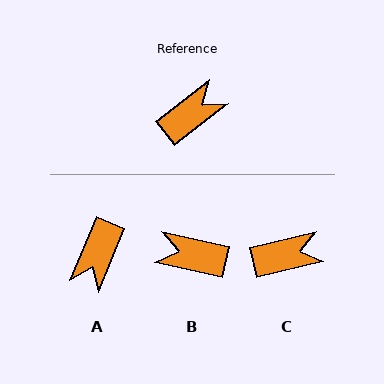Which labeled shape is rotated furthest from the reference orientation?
A, about 150 degrees away.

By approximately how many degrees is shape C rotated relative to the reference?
Approximately 23 degrees clockwise.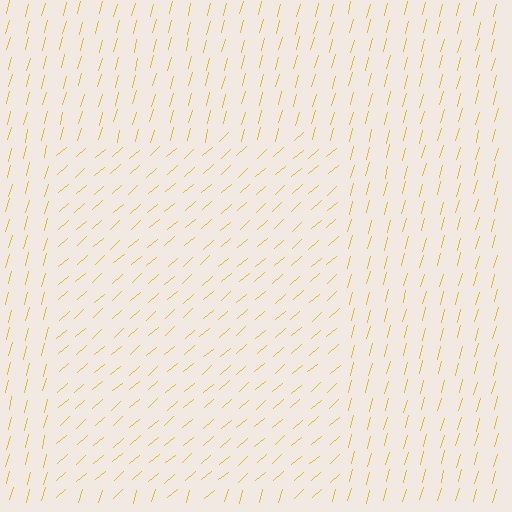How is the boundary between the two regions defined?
The boundary is defined purely by a change in line orientation (approximately 34 degrees difference). All lines are the same color and thickness.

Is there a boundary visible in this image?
Yes, there is a texture boundary formed by a change in line orientation.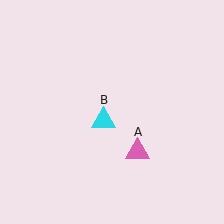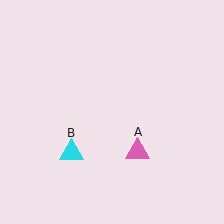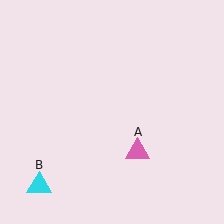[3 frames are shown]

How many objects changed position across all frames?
1 object changed position: cyan triangle (object B).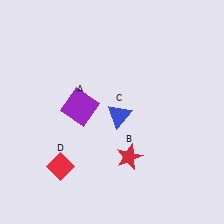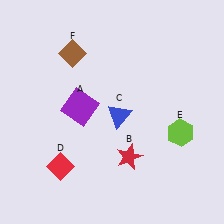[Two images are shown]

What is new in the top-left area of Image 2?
A brown diamond (F) was added in the top-left area of Image 2.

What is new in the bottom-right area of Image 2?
A lime hexagon (E) was added in the bottom-right area of Image 2.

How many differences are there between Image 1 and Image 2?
There are 2 differences between the two images.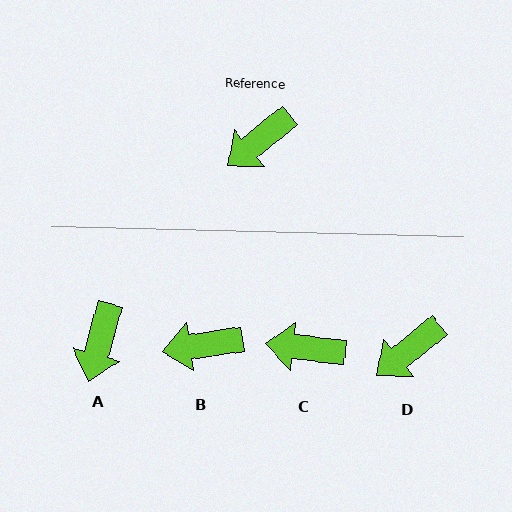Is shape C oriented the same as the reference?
No, it is off by about 45 degrees.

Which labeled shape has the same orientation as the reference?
D.